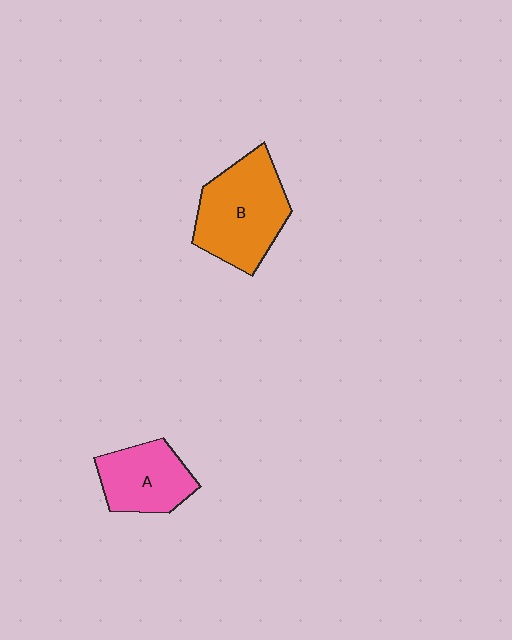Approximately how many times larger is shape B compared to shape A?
Approximately 1.5 times.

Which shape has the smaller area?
Shape A (pink).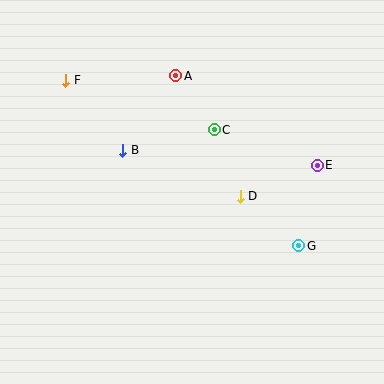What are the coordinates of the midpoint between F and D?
The midpoint between F and D is at (153, 138).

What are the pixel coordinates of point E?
Point E is at (317, 165).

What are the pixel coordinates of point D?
Point D is at (240, 196).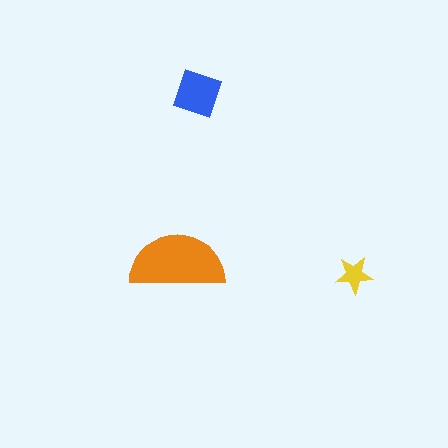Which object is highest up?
The blue diamond is topmost.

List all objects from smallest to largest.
The yellow star, the blue diamond, the orange semicircle.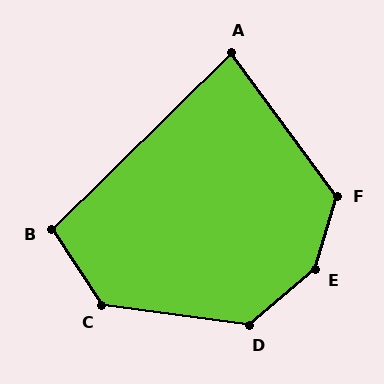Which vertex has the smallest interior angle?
A, at approximately 82 degrees.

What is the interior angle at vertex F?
Approximately 127 degrees (obtuse).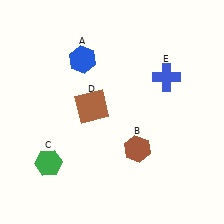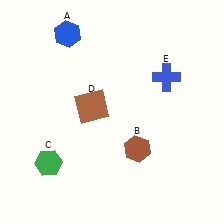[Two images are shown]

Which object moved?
The blue hexagon (A) moved up.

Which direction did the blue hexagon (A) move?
The blue hexagon (A) moved up.